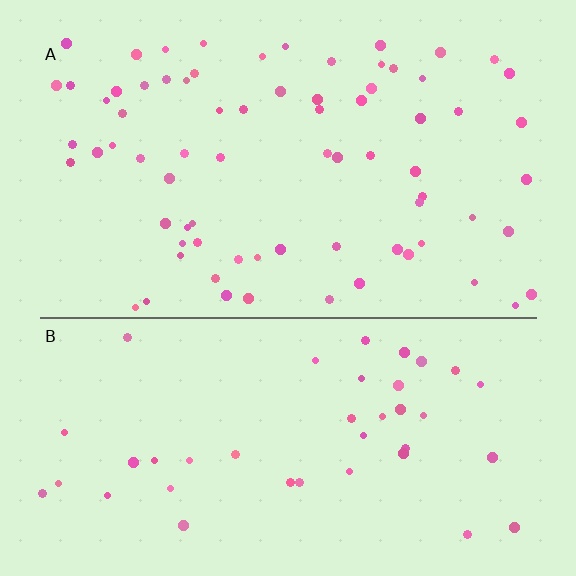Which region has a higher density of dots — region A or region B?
A (the top).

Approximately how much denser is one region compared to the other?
Approximately 1.8× — region A over region B.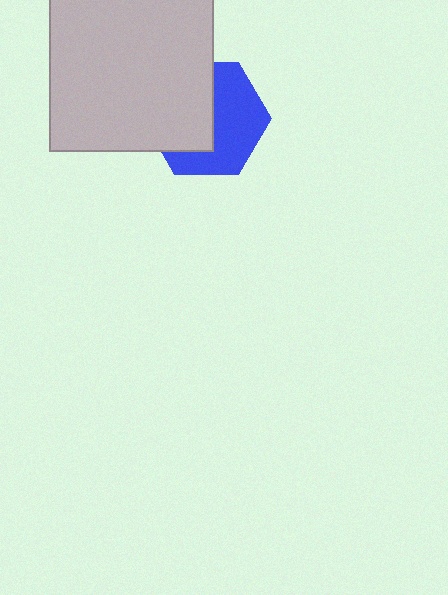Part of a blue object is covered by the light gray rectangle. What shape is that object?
It is a hexagon.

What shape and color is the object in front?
The object in front is a light gray rectangle.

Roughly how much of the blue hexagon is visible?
About half of it is visible (roughly 53%).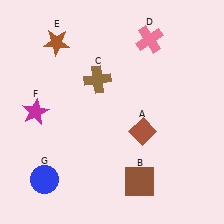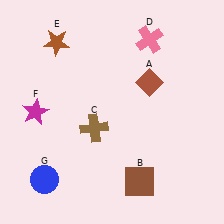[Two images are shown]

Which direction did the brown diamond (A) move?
The brown diamond (A) moved up.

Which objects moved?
The objects that moved are: the brown diamond (A), the brown cross (C).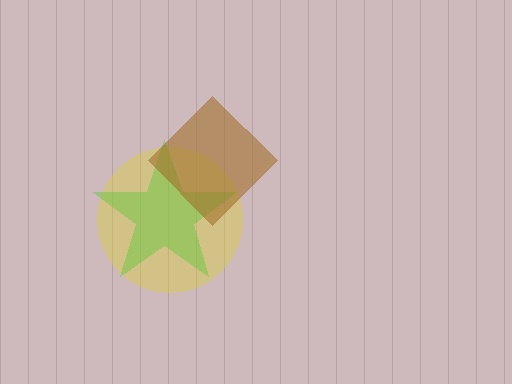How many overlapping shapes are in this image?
There are 3 overlapping shapes in the image.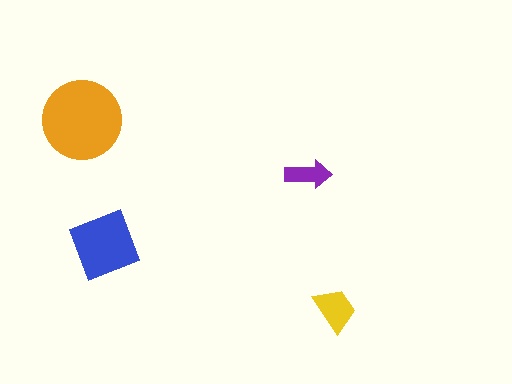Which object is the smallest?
The purple arrow.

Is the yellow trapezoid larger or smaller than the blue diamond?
Smaller.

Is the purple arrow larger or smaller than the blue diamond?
Smaller.